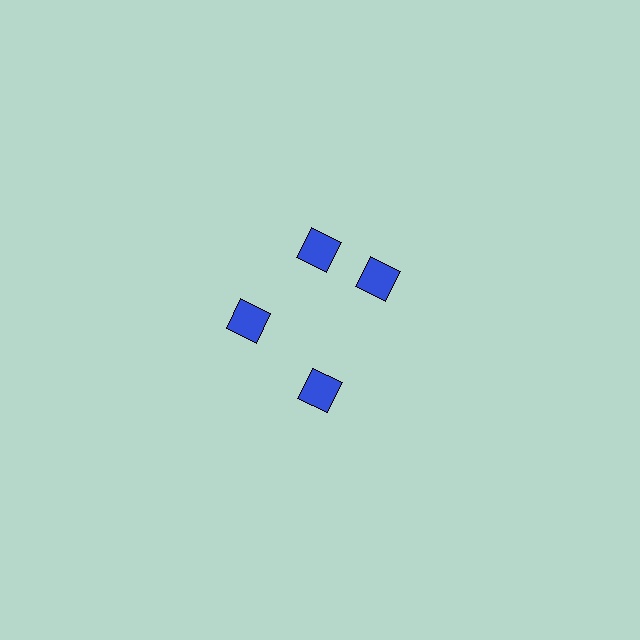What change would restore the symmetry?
The symmetry would be restored by rotating it back into even spacing with its neighbors so that all 4 diamonds sit at equal angles and equal distance from the center.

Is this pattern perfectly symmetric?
No. The 4 blue diamonds are arranged in a ring, but one element near the 3 o'clock position is rotated out of alignment along the ring, breaking the 4-fold rotational symmetry.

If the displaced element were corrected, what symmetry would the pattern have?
It would have 4-fold rotational symmetry — the pattern would map onto itself every 90 degrees.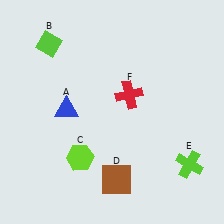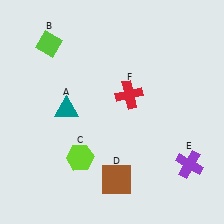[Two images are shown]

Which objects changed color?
A changed from blue to teal. E changed from lime to purple.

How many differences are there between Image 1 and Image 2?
There are 2 differences between the two images.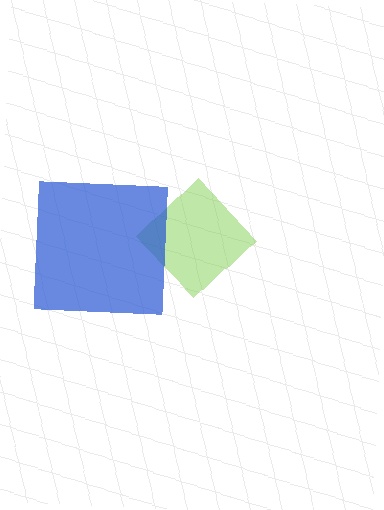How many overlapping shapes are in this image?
There are 2 overlapping shapes in the image.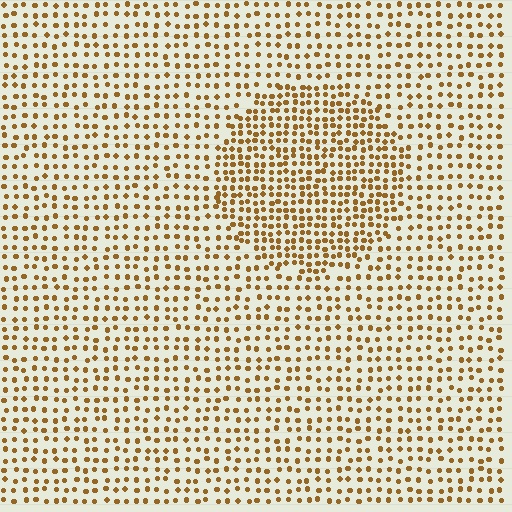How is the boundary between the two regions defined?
The boundary is defined by a change in element density (approximately 1.8x ratio). All elements are the same color, size, and shape.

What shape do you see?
I see a circle.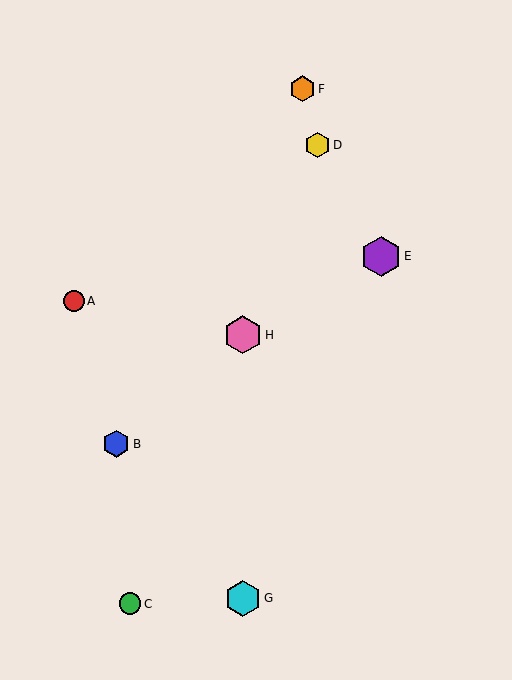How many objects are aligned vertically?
2 objects (G, H) are aligned vertically.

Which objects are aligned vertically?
Objects G, H are aligned vertically.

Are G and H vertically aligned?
Yes, both are at x≈243.